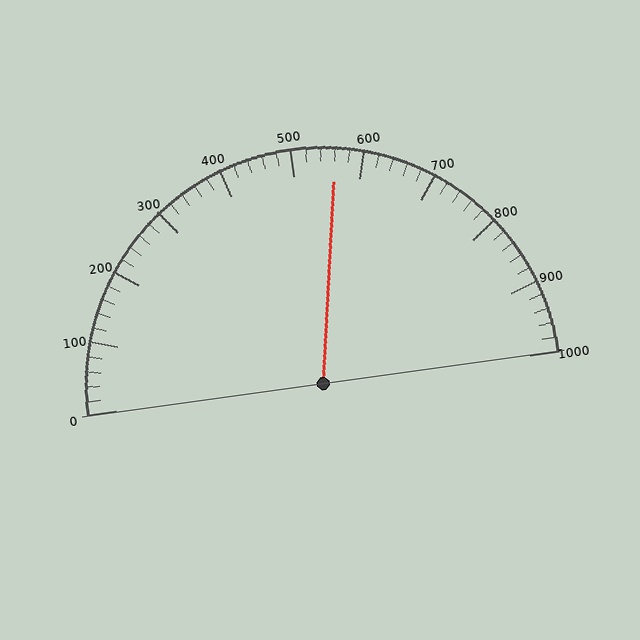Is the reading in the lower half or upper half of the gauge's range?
The reading is in the upper half of the range (0 to 1000).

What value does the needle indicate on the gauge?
The needle indicates approximately 560.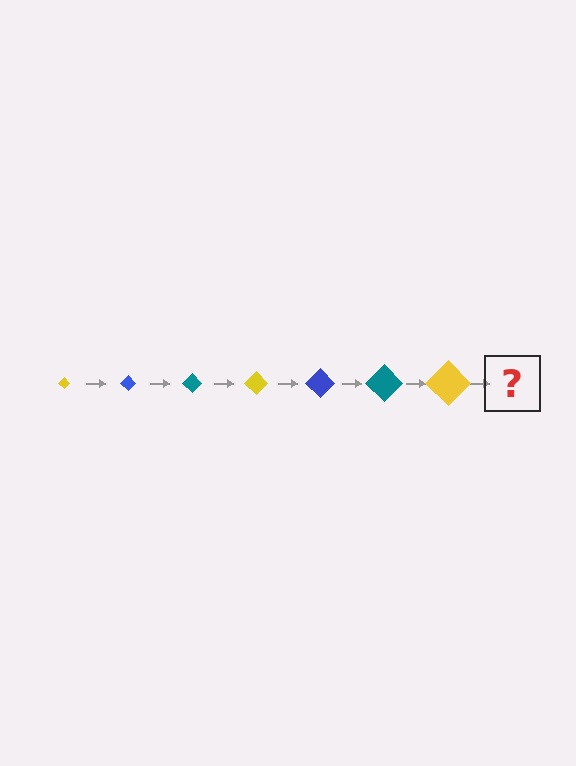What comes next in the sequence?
The next element should be a blue diamond, larger than the previous one.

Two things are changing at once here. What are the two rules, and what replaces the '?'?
The two rules are that the diamond grows larger each step and the color cycles through yellow, blue, and teal. The '?' should be a blue diamond, larger than the previous one.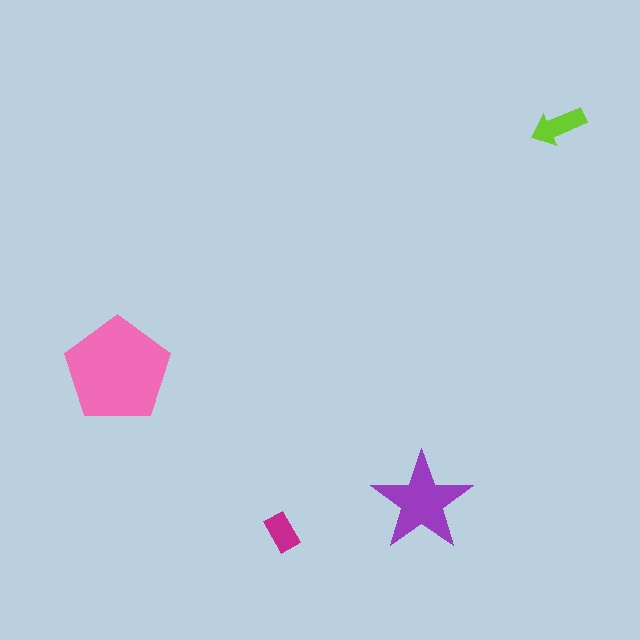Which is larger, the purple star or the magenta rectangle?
The purple star.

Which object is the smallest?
The magenta rectangle.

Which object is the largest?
The pink pentagon.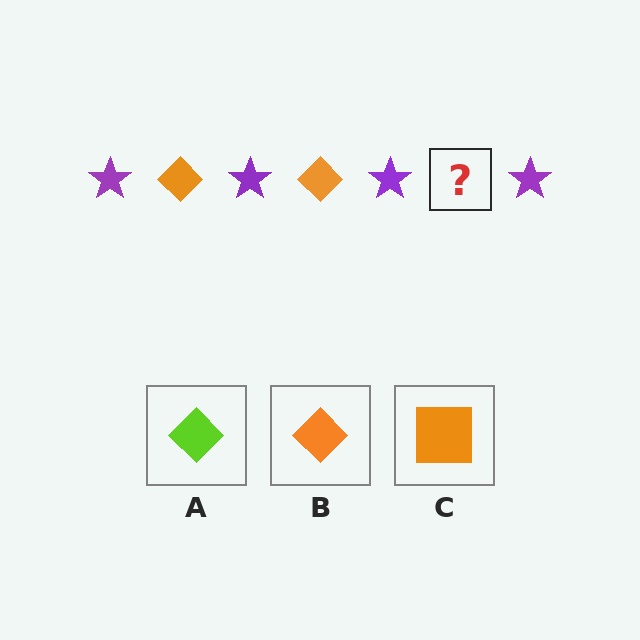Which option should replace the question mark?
Option B.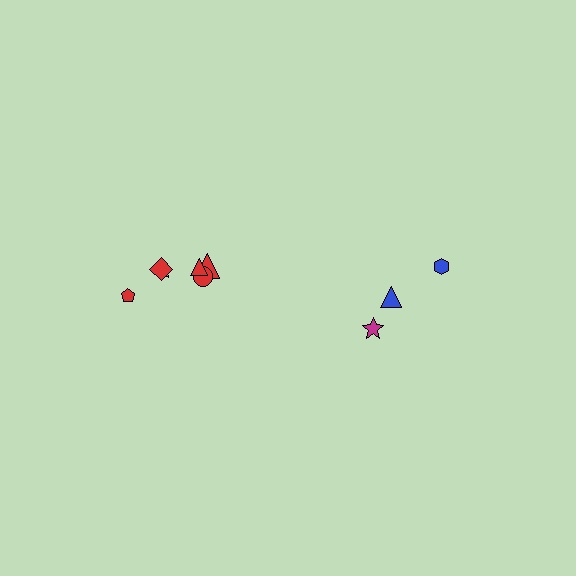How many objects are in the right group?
There are 3 objects.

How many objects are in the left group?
There are 6 objects.